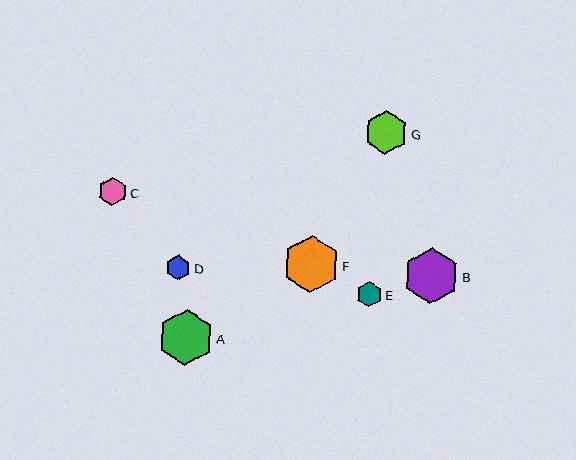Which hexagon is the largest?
Hexagon F is the largest with a size of approximately 57 pixels.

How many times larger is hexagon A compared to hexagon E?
Hexagon A is approximately 2.2 times the size of hexagon E.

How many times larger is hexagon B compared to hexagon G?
Hexagon B is approximately 1.3 times the size of hexagon G.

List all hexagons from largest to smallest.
From largest to smallest: F, A, B, G, C, E, D.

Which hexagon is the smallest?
Hexagon D is the smallest with a size of approximately 25 pixels.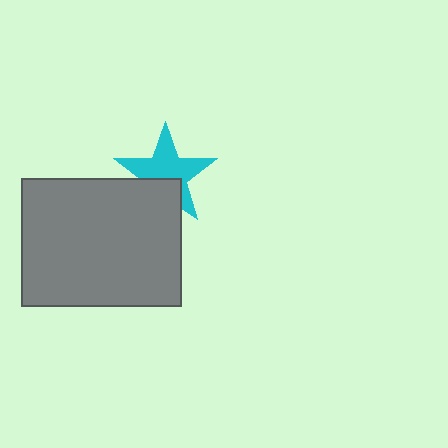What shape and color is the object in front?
The object in front is a gray rectangle.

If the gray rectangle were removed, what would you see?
You would see the complete cyan star.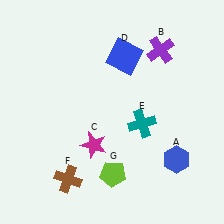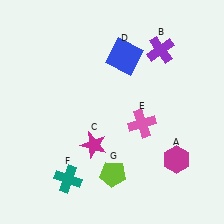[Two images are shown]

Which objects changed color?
A changed from blue to magenta. E changed from teal to pink. F changed from brown to teal.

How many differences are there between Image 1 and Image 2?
There are 3 differences between the two images.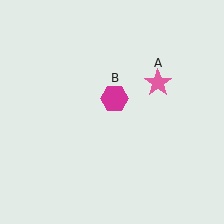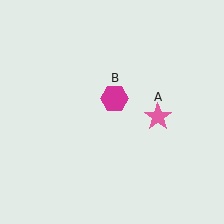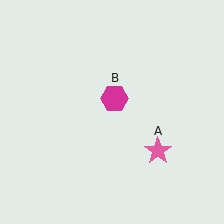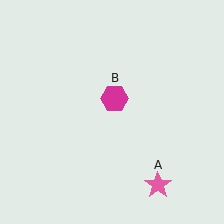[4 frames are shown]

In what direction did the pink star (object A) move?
The pink star (object A) moved down.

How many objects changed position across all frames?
1 object changed position: pink star (object A).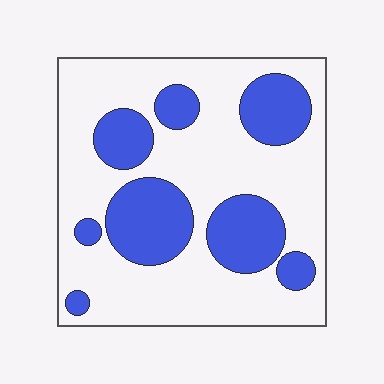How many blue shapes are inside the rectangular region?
8.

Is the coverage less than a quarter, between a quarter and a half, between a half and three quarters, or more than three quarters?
Between a quarter and a half.